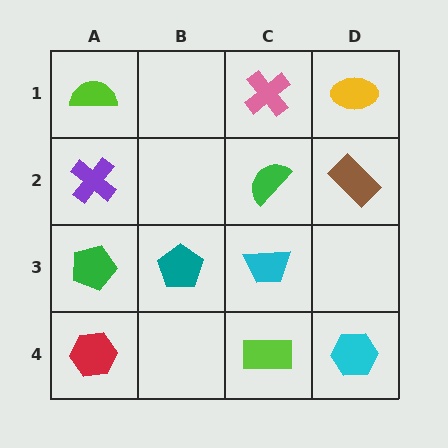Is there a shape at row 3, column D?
No, that cell is empty.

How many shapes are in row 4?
3 shapes.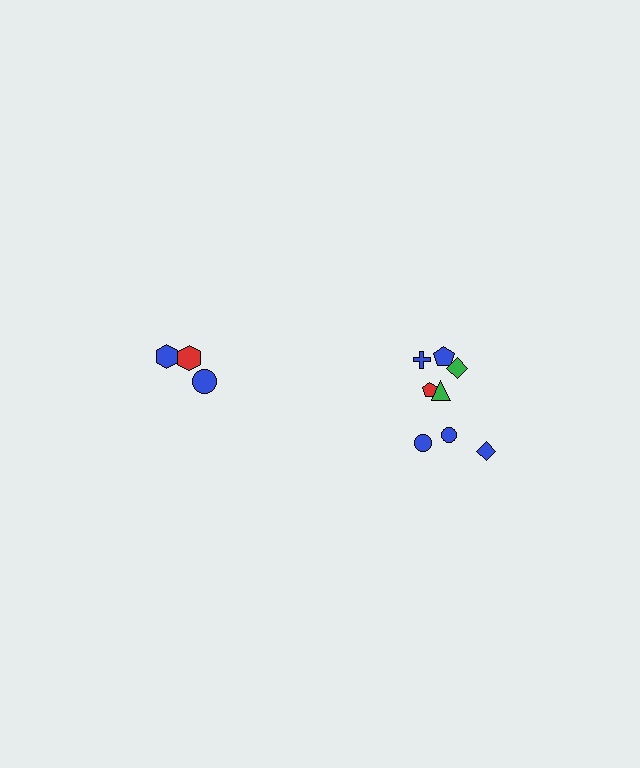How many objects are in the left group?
There are 3 objects.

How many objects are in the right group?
There are 8 objects.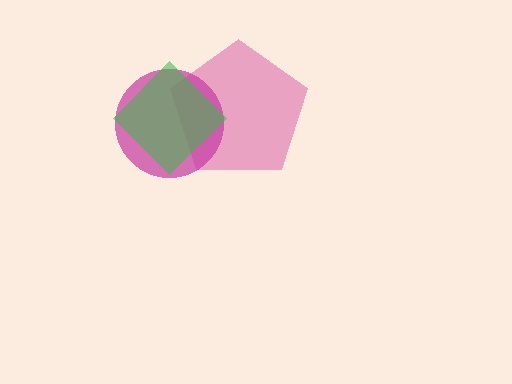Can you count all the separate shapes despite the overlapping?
Yes, there are 3 separate shapes.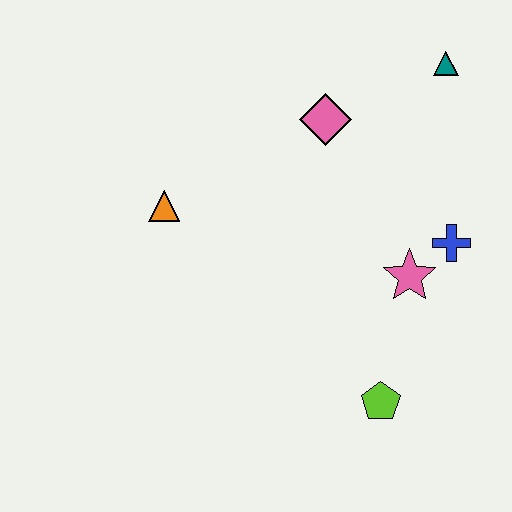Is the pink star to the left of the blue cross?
Yes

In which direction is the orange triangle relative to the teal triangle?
The orange triangle is to the left of the teal triangle.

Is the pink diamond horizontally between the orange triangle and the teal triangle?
Yes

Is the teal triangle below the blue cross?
No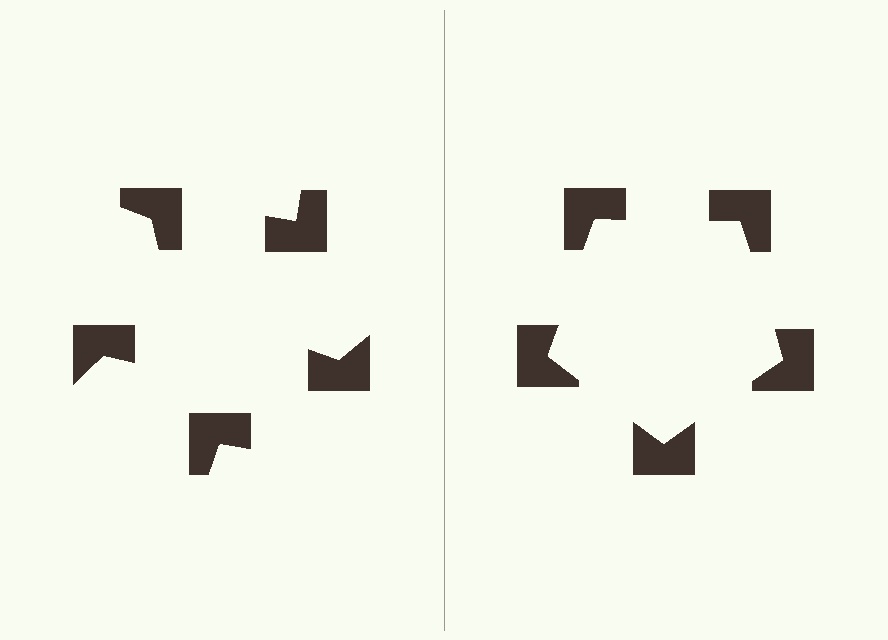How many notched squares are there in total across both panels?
10 — 5 on each side.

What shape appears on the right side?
An illusory pentagon.